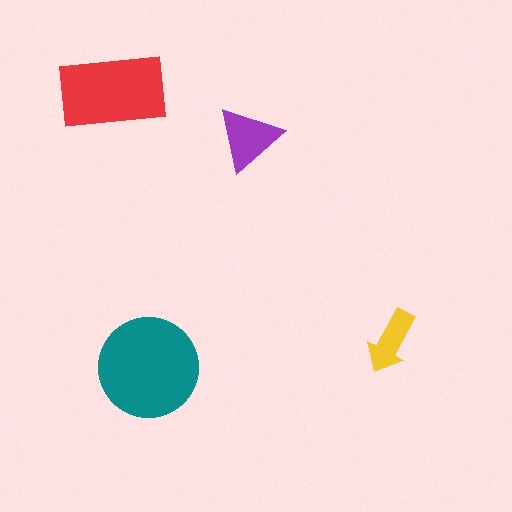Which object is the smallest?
The yellow arrow.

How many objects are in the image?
There are 4 objects in the image.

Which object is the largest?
The teal circle.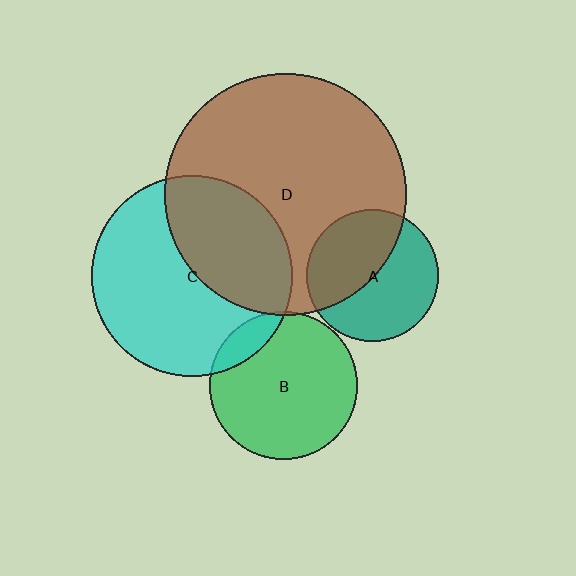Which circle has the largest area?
Circle D (brown).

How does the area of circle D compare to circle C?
Approximately 1.5 times.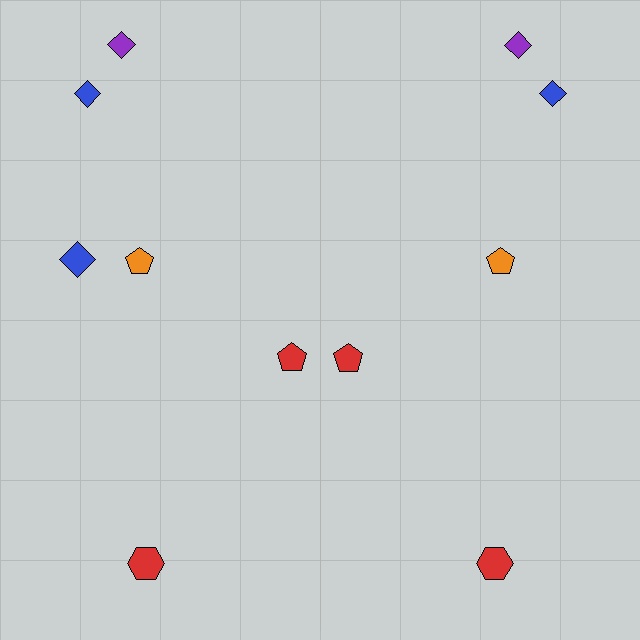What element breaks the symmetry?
A blue diamond is missing from the right side.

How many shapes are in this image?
There are 11 shapes in this image.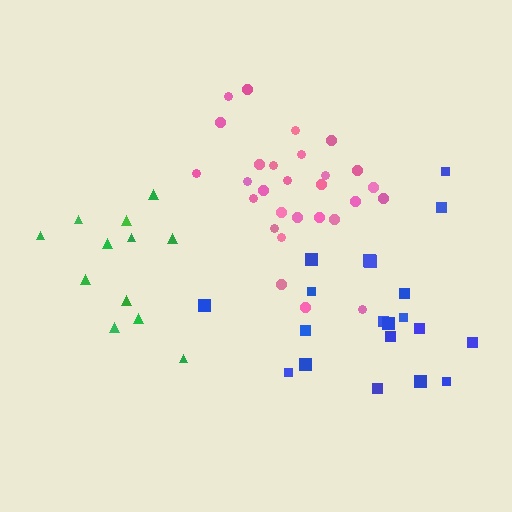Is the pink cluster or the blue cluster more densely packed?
Pink.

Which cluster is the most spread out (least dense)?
Blue.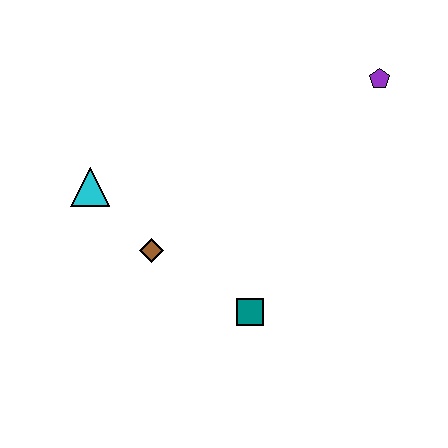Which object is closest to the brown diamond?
The cyan triangle is closest to the brown diamond.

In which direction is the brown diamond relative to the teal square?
The brown diamond is to the left of the teal square.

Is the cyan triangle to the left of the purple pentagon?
Yes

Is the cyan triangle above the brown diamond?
Yes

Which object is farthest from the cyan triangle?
The purple pentagon is farthest from the cyan triangle.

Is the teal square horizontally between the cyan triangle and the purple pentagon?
Yes